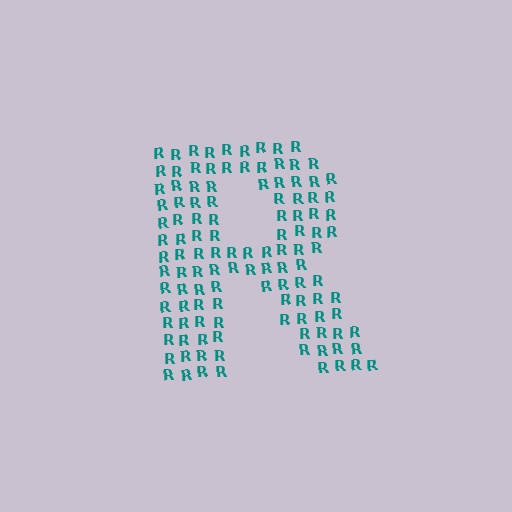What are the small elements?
The small elements are letter R's.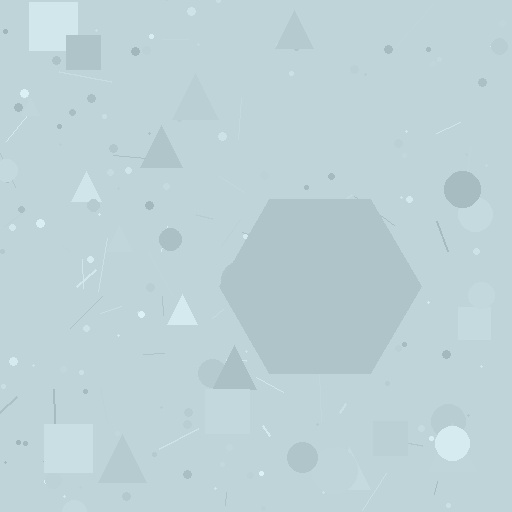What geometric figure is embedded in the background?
A hexagon is embedded in the background.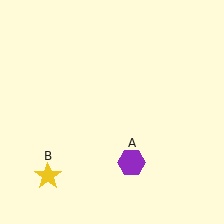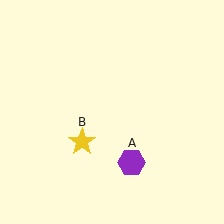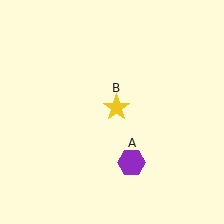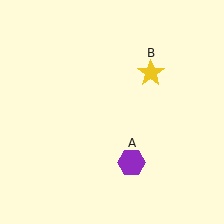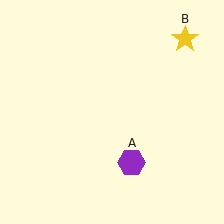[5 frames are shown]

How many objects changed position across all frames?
1 object changed position: yellow star (object B).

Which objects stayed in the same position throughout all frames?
Purple hexagon (object A) remained stationary.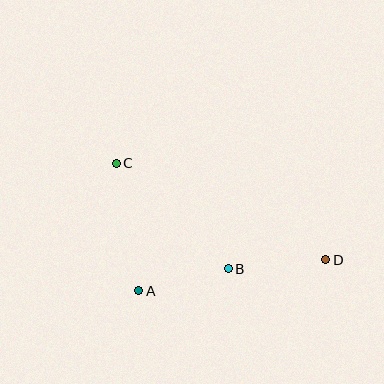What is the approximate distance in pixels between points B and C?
The distance between B and C is approximately 154 pixels.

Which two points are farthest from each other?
Points C and D are farthest from each other.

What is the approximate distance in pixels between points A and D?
The distance between A and D is approximately 190 pixels.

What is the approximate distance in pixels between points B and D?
The distance between B and D is approximately 98 pixels.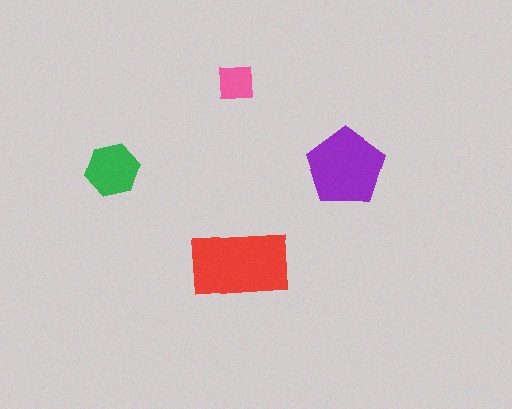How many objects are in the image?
There are 4 objects in the image.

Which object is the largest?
The red rectangle.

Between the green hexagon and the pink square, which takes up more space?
The green hexagon.